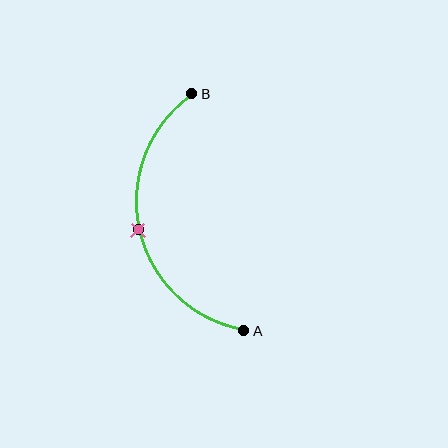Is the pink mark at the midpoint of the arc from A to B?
Yes. The pink mark lies on the arc at equal arc-length from both A and B — it is the arc midpoint.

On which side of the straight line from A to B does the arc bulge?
The arc bulges to the left of the straight line connecting A and B.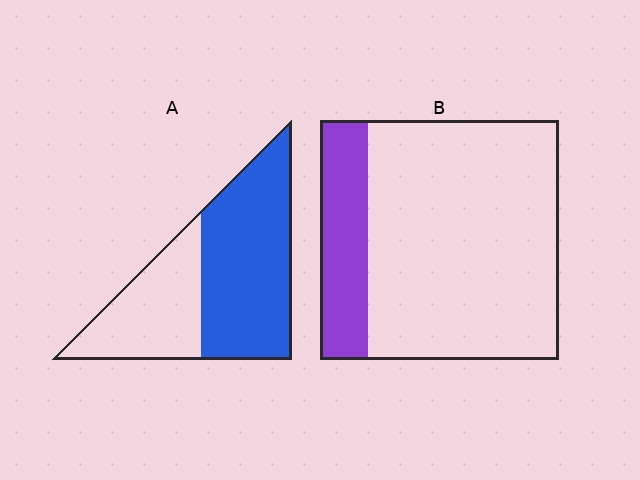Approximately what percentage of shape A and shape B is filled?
A is approximately 60% and B is approximately 20%.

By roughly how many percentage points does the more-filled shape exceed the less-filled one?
By roughly 40 percentage points (A over B).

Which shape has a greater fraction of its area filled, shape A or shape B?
Shape A.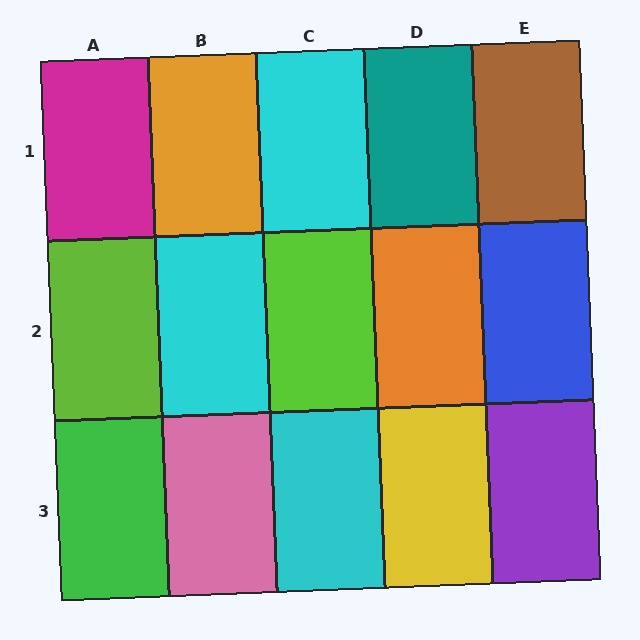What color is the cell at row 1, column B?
Orange.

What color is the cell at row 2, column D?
Orange.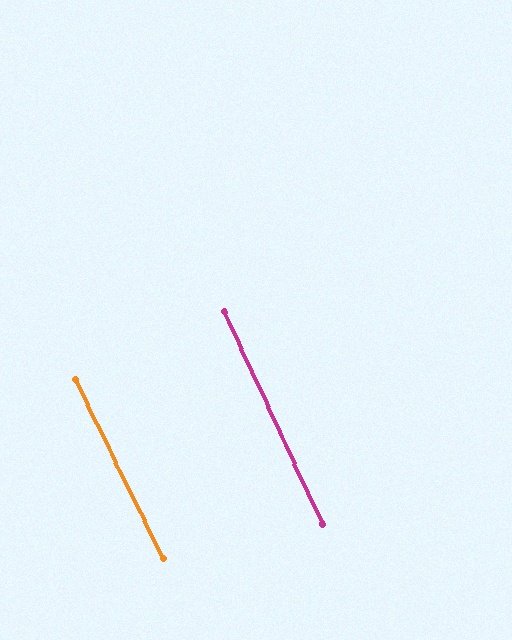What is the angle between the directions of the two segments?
Approximately 1 degree.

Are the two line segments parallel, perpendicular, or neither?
Parallel — their directions differ by only 1.3°.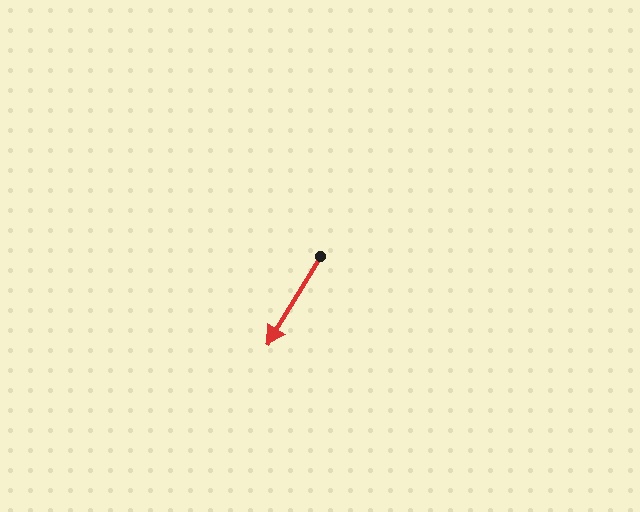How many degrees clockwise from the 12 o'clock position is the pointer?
Approximately 211 degrees.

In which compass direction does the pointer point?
Southwest.